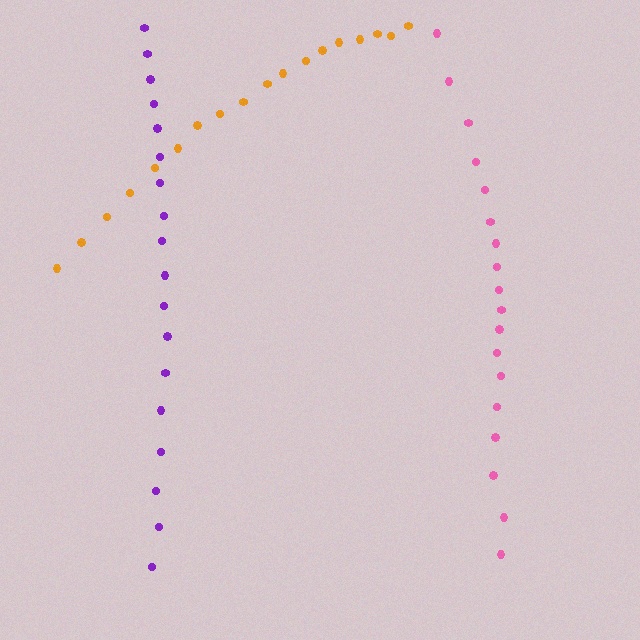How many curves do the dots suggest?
There are 3 distinct paths.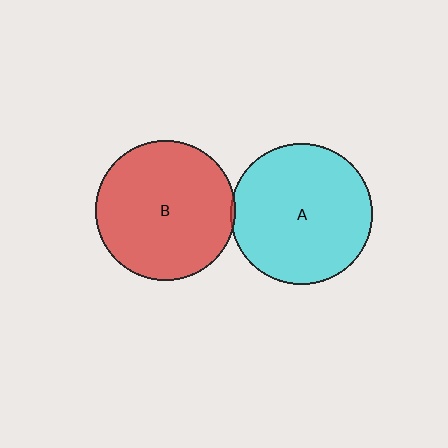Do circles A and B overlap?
Yes.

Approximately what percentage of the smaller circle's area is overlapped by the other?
Approximately 5%.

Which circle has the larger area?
Circle A (cyan).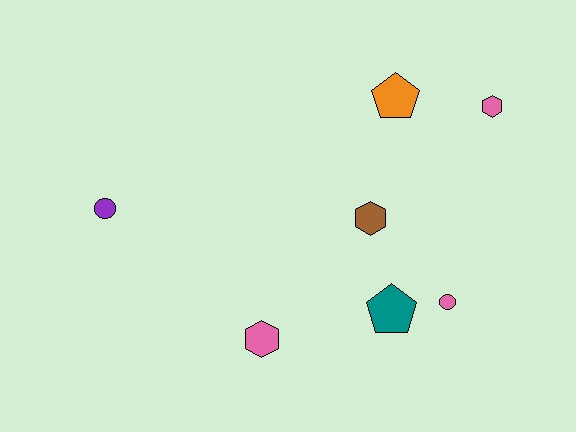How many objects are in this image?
There are 7 objects.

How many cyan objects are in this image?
There are no cyan objects.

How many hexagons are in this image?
There are 3 hexagons.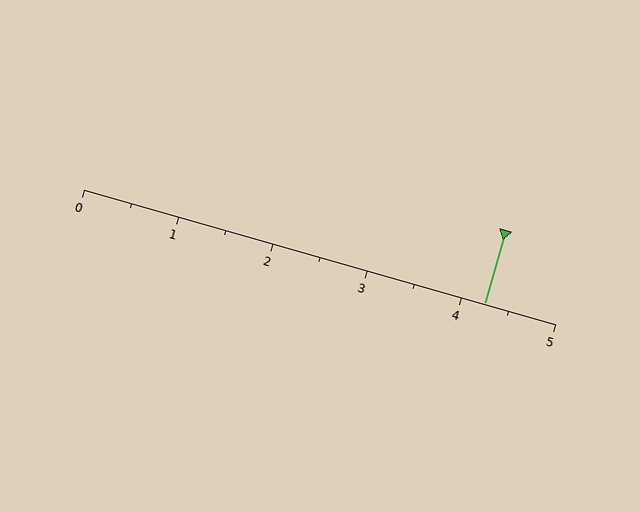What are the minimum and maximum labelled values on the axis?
The axis runs from 0 to 5.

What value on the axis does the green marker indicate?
The marker indicates approximately 4.2.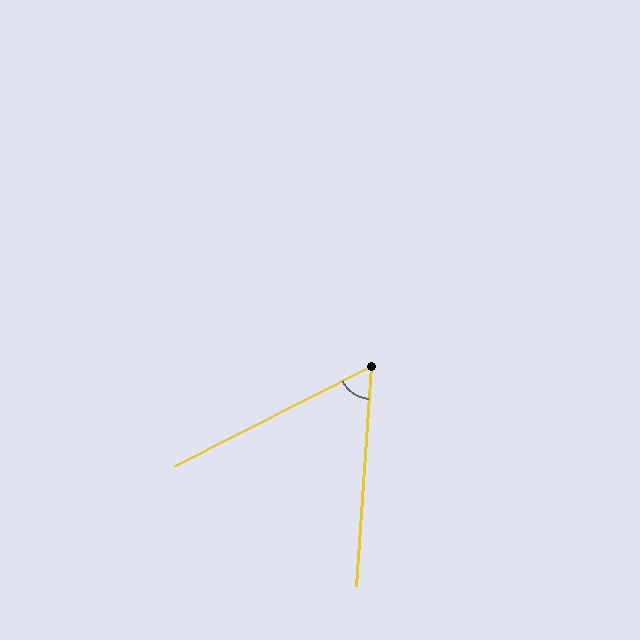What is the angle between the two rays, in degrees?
Approximately 59 degrees.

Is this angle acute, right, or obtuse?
It is acute.